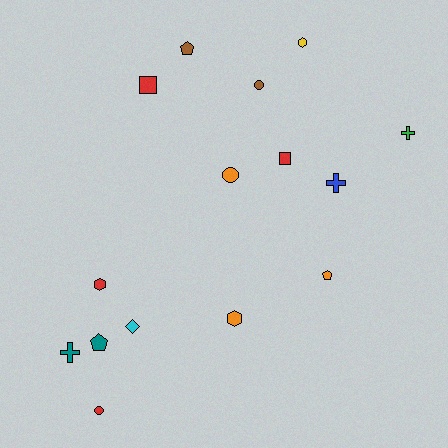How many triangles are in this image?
There are no triangles.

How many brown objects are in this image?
There are 2 brown objects.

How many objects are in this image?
There are 15 objects.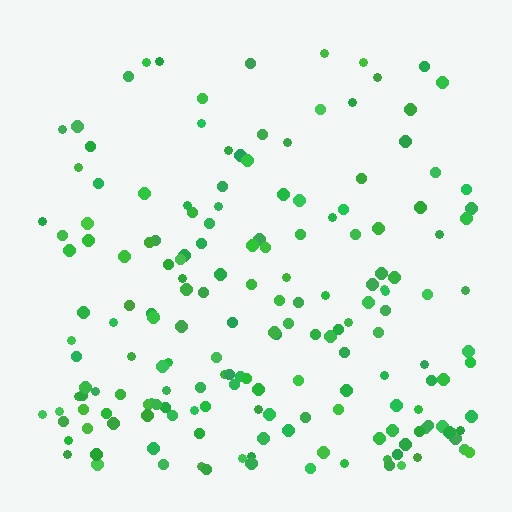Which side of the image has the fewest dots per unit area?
The top.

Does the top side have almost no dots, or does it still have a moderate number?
Still a moderate number, just noticeably fewer than the bottom.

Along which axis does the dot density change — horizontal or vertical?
Vertical.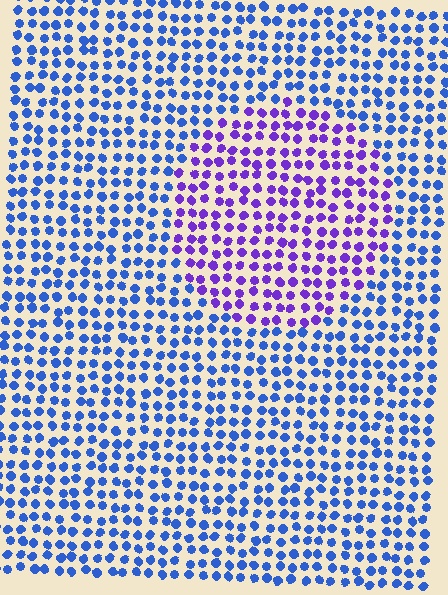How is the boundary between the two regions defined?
The boundary is defined purely by a slight shift in hue (about 44 degrees). Spacing, size, and orientation are identical on both sides.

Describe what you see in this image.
The image is filled with small blue elements in a uniform arrangement. A circle-shaped region is visible where the elements are tinted to a slightly different hue, forming a subtle color boundary.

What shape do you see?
I see a circle.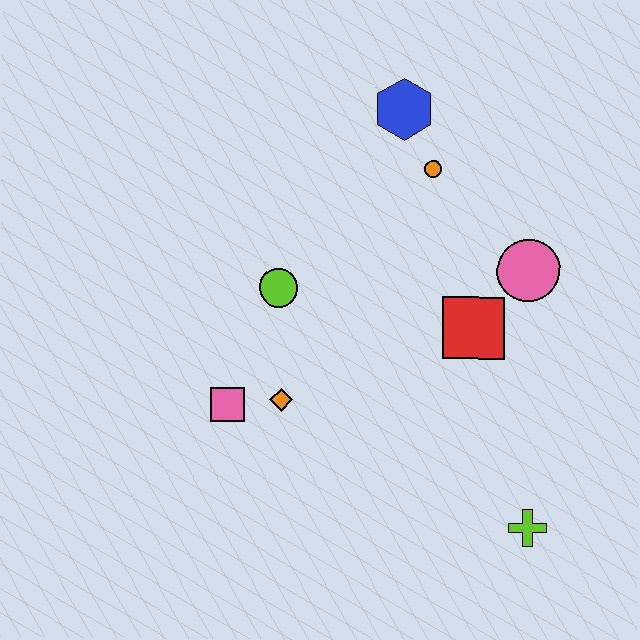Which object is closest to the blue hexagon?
The orange circle is closest to the blue hexagon.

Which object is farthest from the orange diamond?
The blue hexagon is farthest from the orange diamond.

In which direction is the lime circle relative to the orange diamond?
The lime circle is above the orange diamond.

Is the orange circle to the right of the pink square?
Yes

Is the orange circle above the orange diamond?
Yes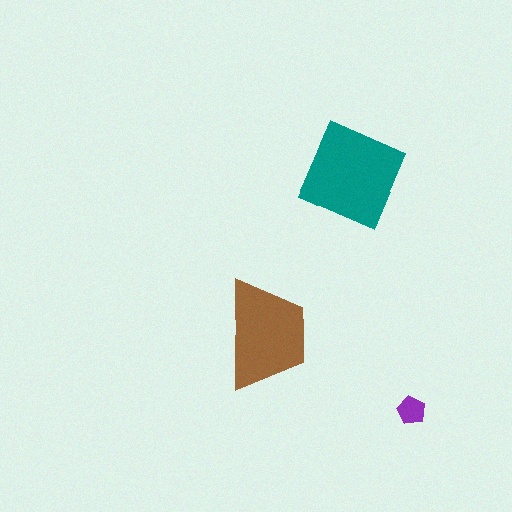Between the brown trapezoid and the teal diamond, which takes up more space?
The teal diamond.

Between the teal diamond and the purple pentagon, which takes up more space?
The teal diamond.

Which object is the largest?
The teal diamond.